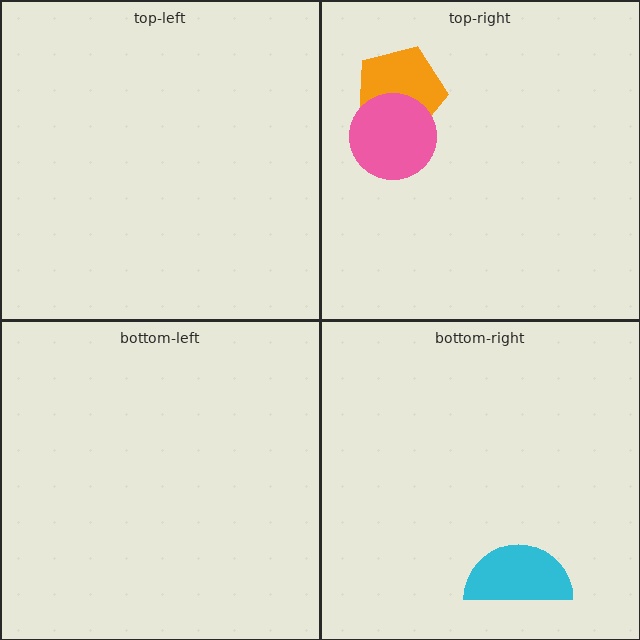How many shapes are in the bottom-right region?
1.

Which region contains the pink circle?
The top-right region.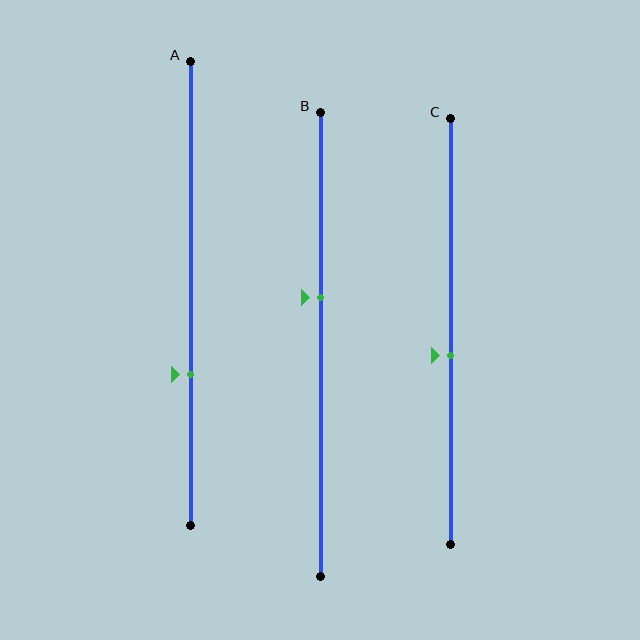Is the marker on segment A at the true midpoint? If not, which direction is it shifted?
No, the marker on segment A is shifted downward by about 17% of the segment length.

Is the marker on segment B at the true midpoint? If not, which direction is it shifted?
No, the marker on segment B is shifted upward by about 10% of the segment length.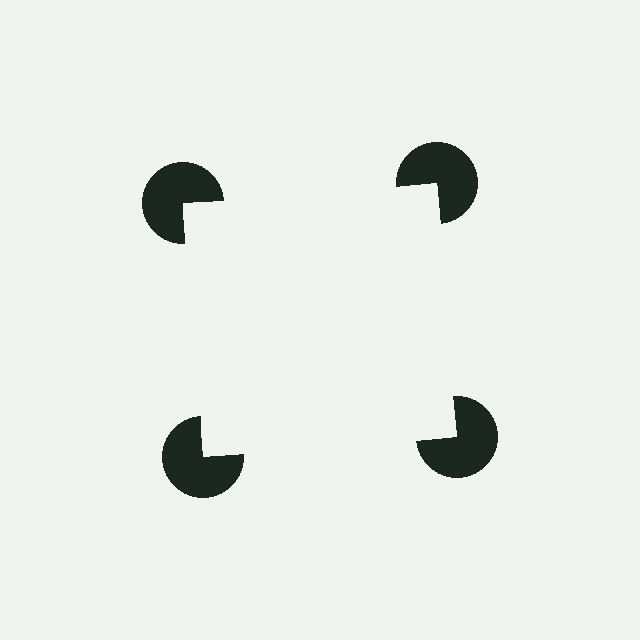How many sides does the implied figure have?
4 sides.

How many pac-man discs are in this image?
There are 4 — one at each vertex of the illusory square.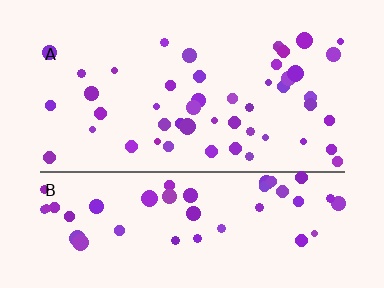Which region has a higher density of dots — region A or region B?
B (the bottom).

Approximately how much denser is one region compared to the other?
Approximately 1.0× — region B over region A.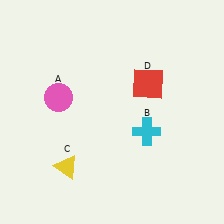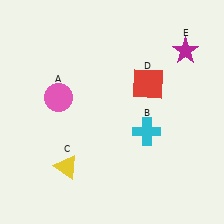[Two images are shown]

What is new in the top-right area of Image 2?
A magenta star (E) was added in the top-right area of Image 2.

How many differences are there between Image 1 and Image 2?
There is 1 difference between the two images.